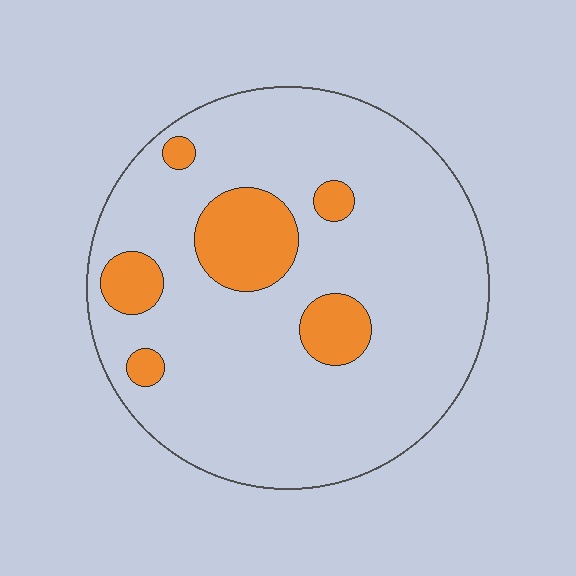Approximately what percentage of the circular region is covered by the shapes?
Approximately 15%.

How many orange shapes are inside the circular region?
6.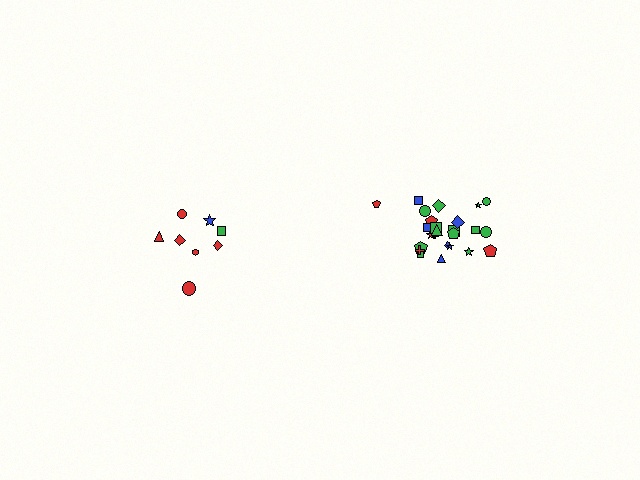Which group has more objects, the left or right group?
The right group.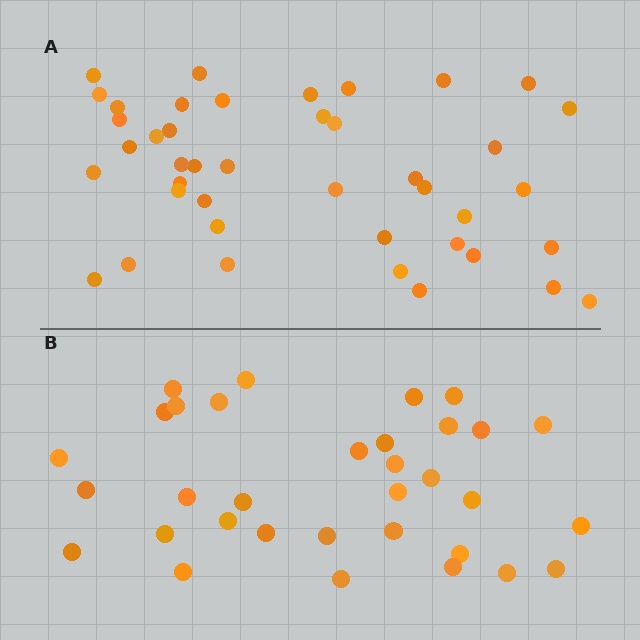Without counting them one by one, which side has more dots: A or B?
Region A (the top region) has more dots.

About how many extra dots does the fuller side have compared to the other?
Region A has roughly 8 or so more dots than region B.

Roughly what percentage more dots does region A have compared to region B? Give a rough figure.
About 25% more.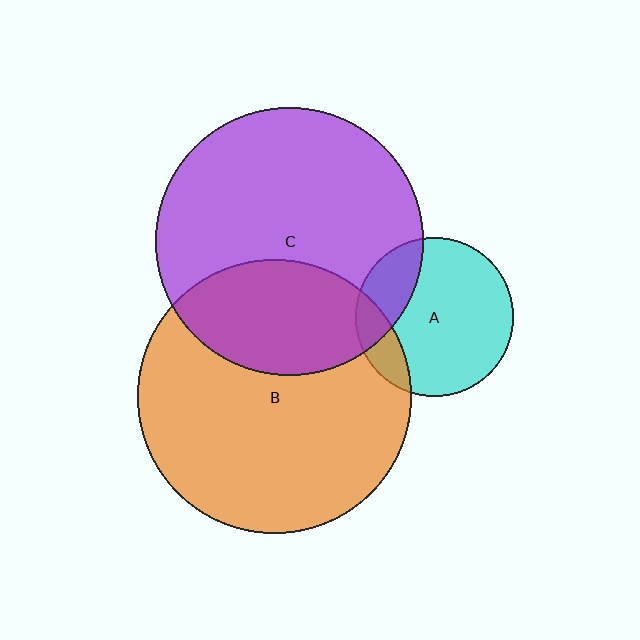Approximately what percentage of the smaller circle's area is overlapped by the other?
Approximately 30%.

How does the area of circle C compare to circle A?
Approximately 2.9 times.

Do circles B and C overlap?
Yes.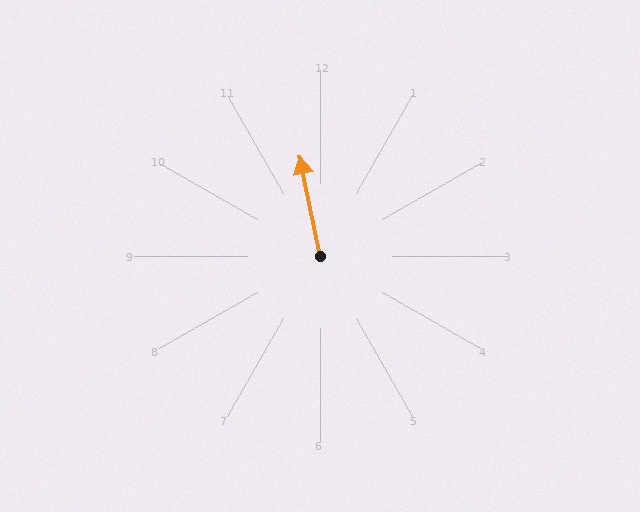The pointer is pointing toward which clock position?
Roughly 12 o'clock.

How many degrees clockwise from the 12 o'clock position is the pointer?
Approximately 349 degrees.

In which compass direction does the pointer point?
North.